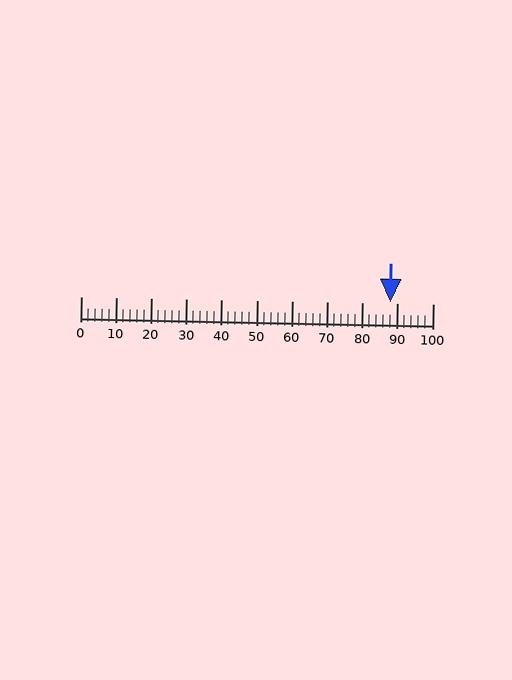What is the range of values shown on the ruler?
The ruler shows values from 0 to 100.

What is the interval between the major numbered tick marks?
The major tick marks are spaced 10 units apart.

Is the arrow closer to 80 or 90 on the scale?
The arrow is closer to 90.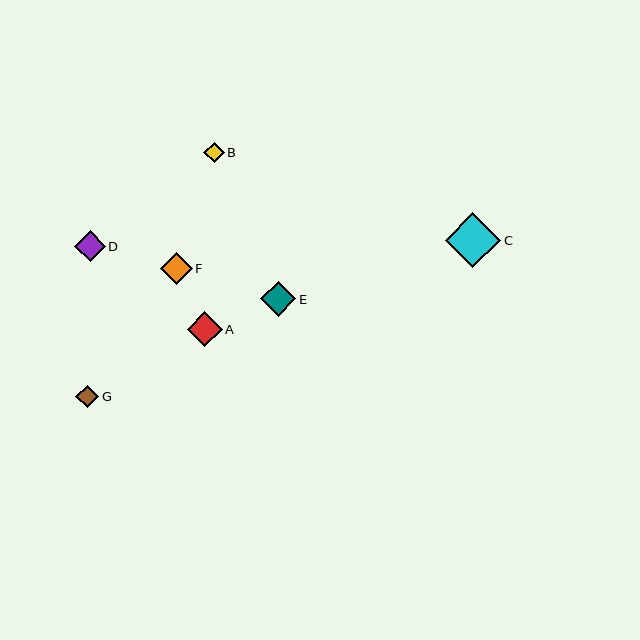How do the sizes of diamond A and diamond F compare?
Diamond A and diamond F are approximately the same size.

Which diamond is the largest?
Diamond C is the largest with a size of approximately 56 pixels.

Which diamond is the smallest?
Diamond B is the smallest with a size of approximately 21 pixels.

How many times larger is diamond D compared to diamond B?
Diamond D is approximately 1.5 times the size of diamond B.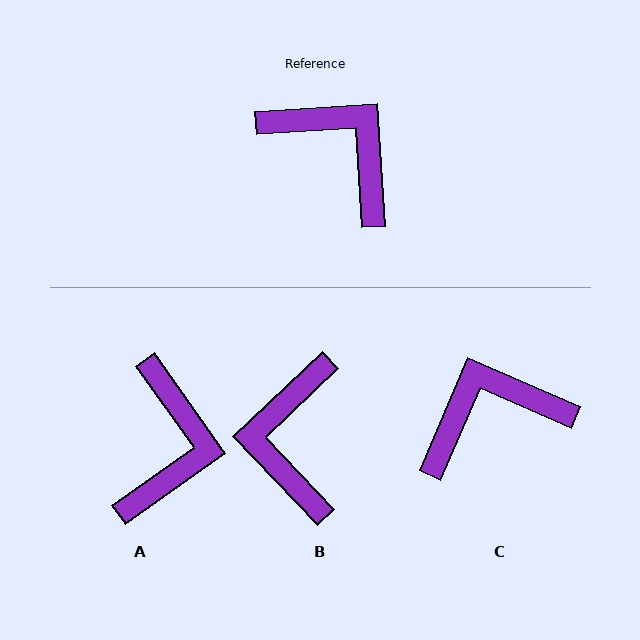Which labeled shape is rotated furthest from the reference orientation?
B, about 130 degrees away.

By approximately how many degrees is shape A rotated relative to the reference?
Approximately 58 degrees clockwise.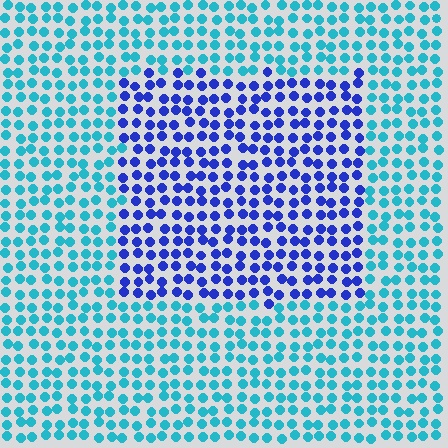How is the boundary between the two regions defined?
The boundary is defined purely by a slight shift in hue (about 49 degrees). Spacing, size, and orientation are identical on both sides.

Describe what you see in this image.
The image is filled with small cyan elements in a uniform arrangement. A rectangle-shaped region is visible where the elements are tinted to a slightly different hue, forming a subtle color boundary.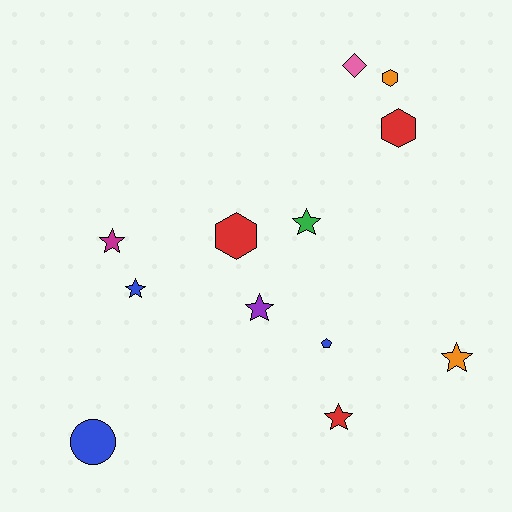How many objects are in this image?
There are 12 objects.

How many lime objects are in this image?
There are no lime objects.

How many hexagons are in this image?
There are 3 hexagons.